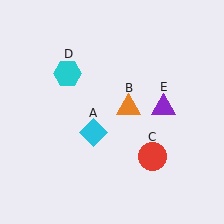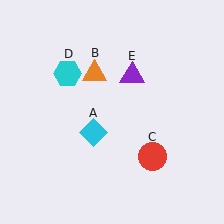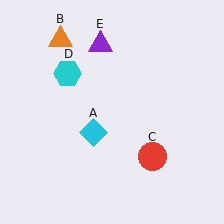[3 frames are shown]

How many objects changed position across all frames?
2 objects changed position: orange triangle (object B), purple triangle (object E).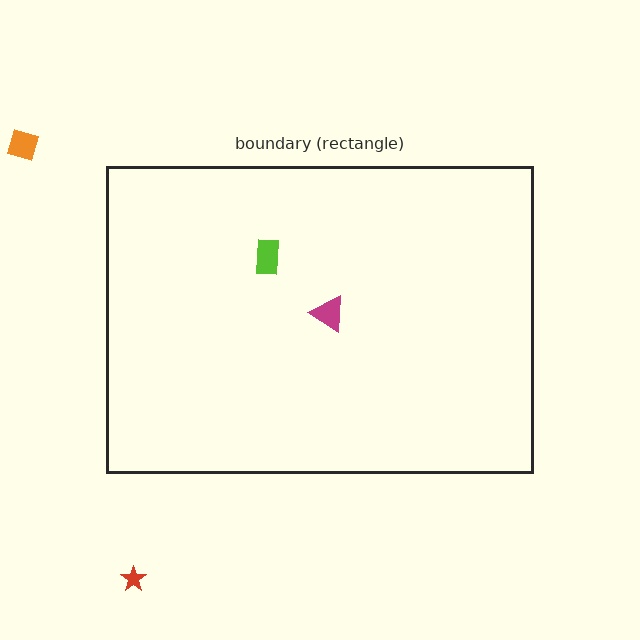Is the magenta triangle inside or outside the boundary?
Inside.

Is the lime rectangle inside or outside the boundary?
Inside.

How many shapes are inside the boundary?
2 inside, 2 outside.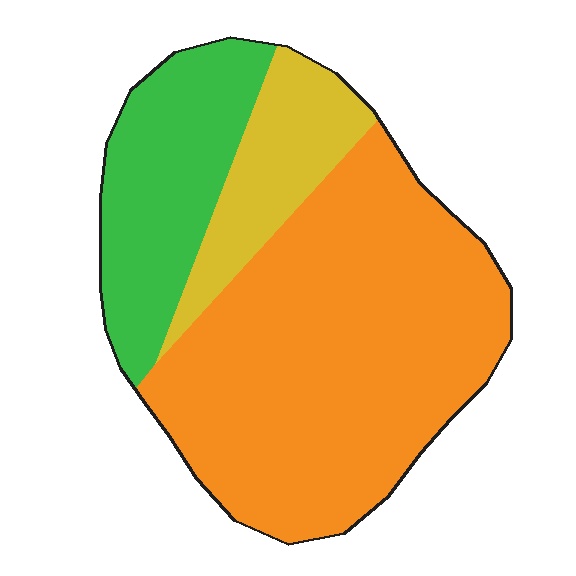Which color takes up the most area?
Orange, at roughly 60%.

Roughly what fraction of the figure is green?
Green takes up between a sixth and a third of the figure.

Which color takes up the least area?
Yellow, at roughly 15%.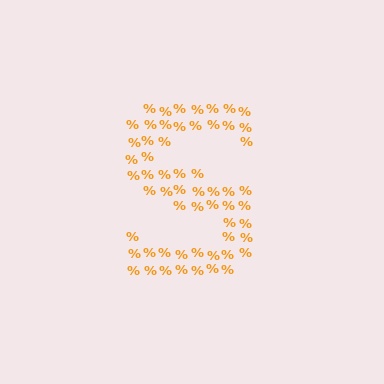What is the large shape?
The large shape is the letter S.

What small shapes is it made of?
It is made of small percent signs.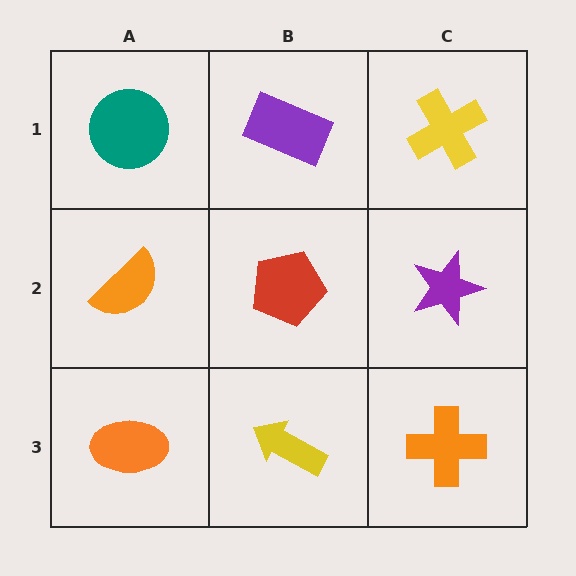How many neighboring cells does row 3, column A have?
2.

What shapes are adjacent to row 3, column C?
A purple star (row 2, column C), a yellow arrow (row 3, column B).